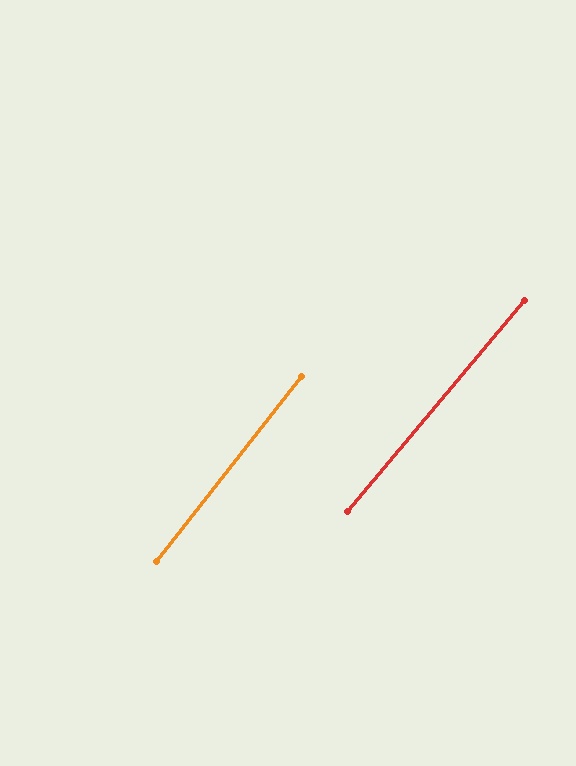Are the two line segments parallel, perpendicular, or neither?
Parallel — their directions differ by only 1.9°.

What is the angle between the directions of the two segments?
Approximately 2 degrees.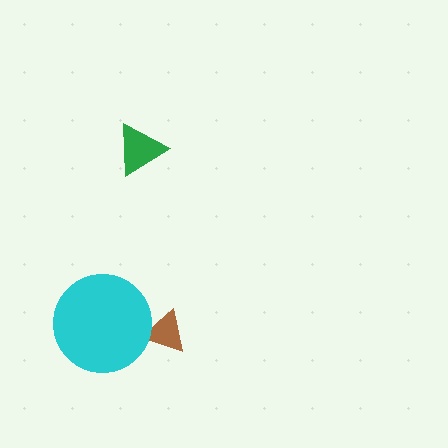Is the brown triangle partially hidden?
Yes, it is partially covered by another shape.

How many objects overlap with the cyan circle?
1 object overlaps with the cyan circle.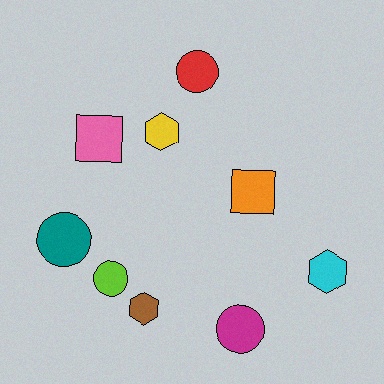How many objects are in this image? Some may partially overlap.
There are 9 objects.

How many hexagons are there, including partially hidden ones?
There are 3 hexagons.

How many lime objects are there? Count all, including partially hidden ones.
There is 1 lime object.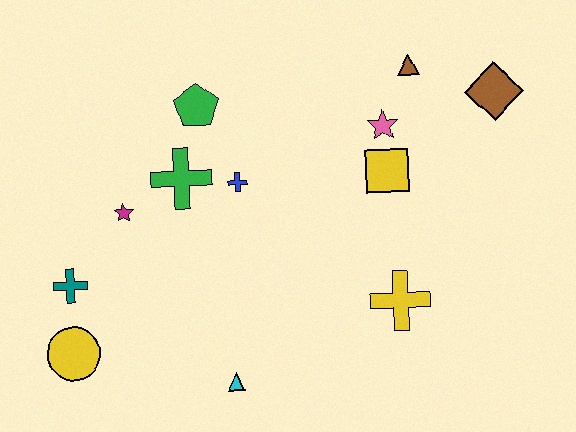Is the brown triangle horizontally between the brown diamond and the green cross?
Yes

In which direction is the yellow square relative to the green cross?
The yellow square is to the right of the green cross.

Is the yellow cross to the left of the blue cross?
No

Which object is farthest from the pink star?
The yellow circle is farthest from the pink star.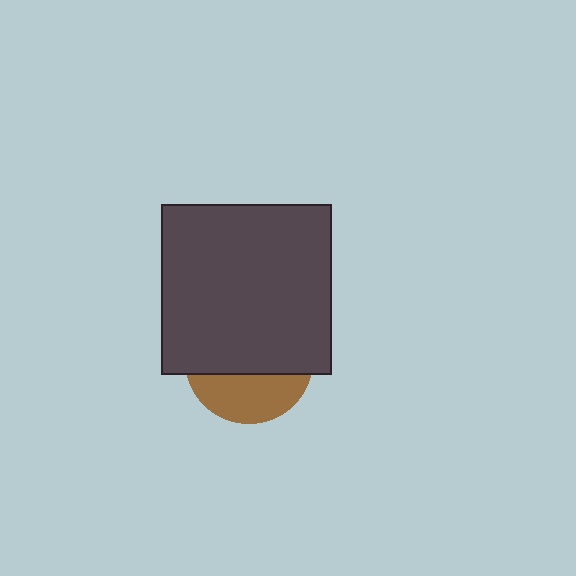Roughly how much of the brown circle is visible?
A small part of it is visible (roughly 35%).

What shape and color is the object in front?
The object in front is a dark gray square.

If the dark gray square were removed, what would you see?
You would see the complete brown circle.